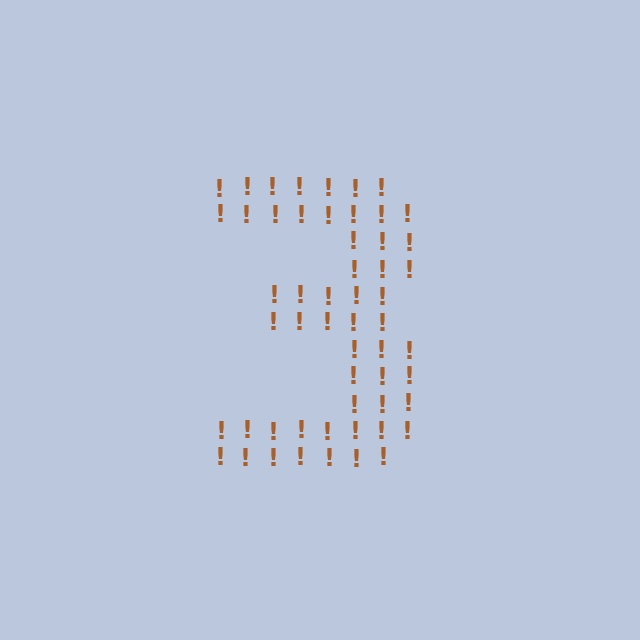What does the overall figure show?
The overall figure shows the digit 3.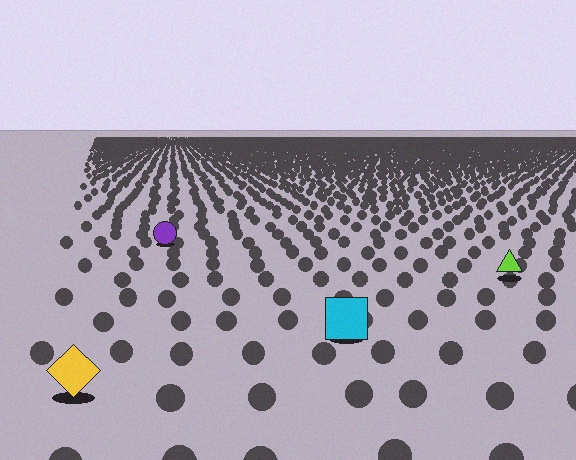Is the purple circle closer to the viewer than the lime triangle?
No. The lime triangle is closer — you can tell from the texture gradient: the ground texture is coarser near it.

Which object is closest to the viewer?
The yellow diamond is closest. The texture marks near it are larger and more spread out.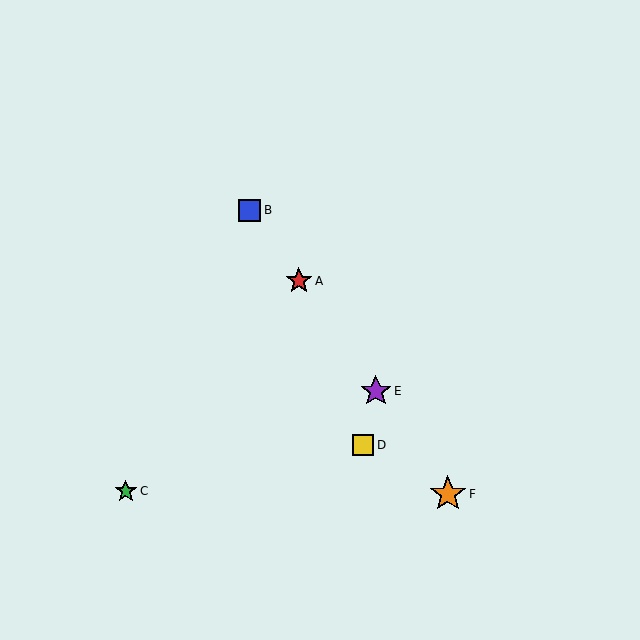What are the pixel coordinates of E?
Object E is at (376, 391).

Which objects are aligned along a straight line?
Objects A, B, E, F are aligned along a straight line.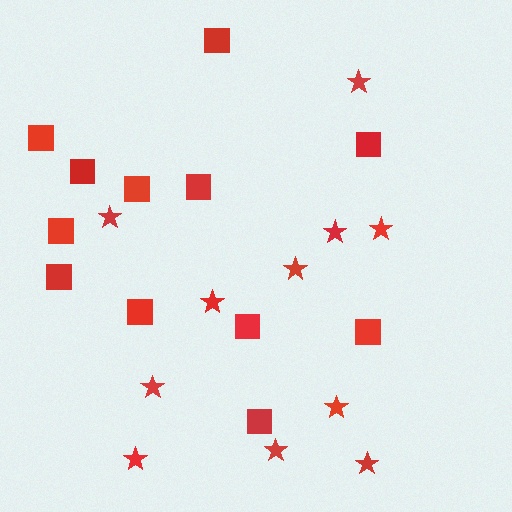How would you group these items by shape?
There are 2 groups: one group of squares (12) and one group of stars (11).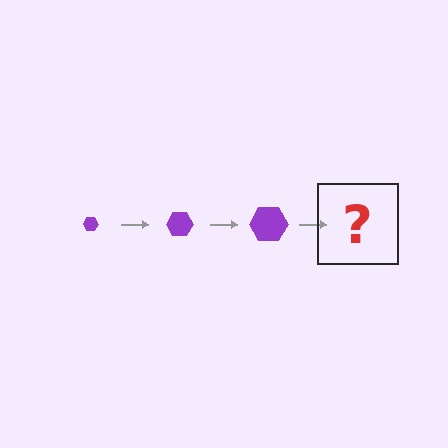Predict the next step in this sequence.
The next step is a purple hexagon, larger than the previous one.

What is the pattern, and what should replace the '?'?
The pattern is that the hexagon gets progressively larger each step. The '?' should be a purple hexagon, larger than the previous one.